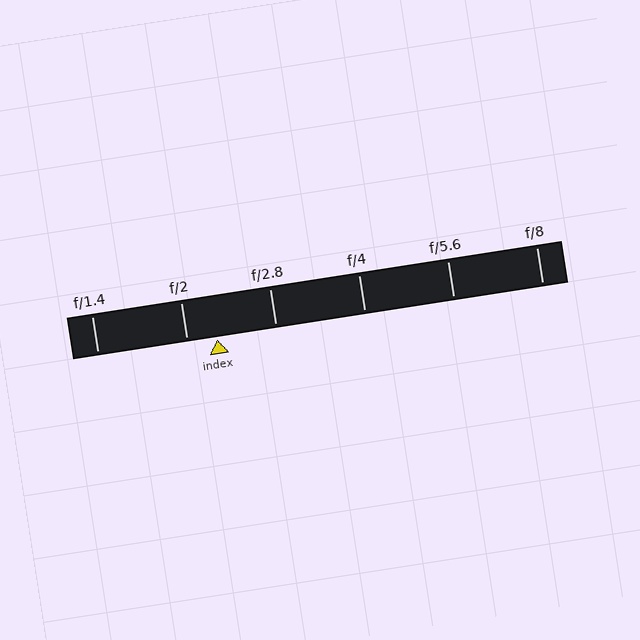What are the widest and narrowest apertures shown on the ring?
The widest aperture shown is f/1.4 and the narrowest is f/8.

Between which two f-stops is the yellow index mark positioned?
The index mark is between f/2 and f/2.8.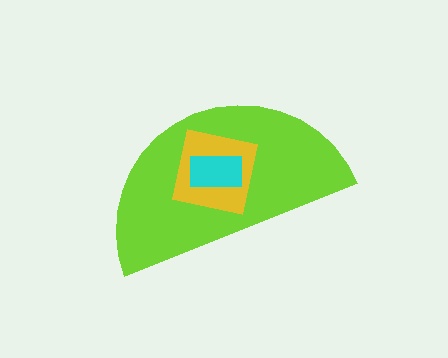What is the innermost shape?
The cyan rectangle.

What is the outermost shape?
The lime semicircle.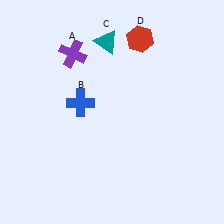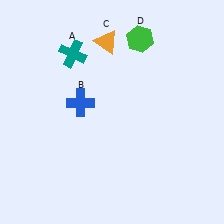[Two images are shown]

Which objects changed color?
A changed from purple to teal. C changed from teal to orange. D changed from red to green.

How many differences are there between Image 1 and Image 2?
There are 3 differences between the two images.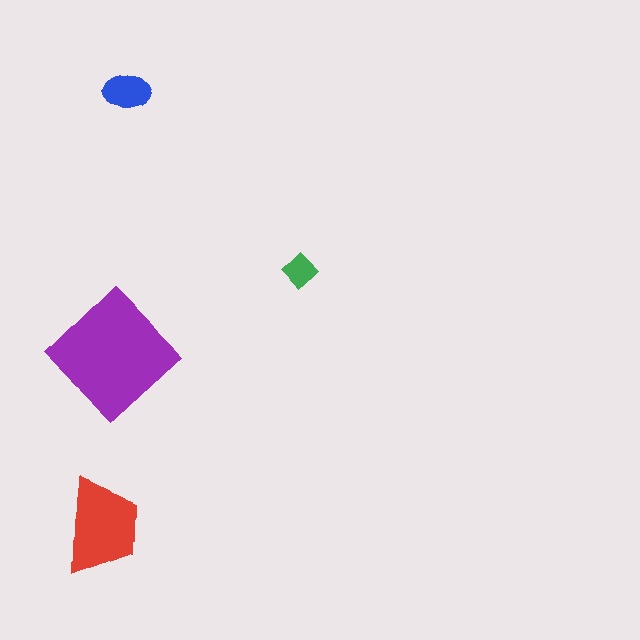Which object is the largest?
The purple diamond.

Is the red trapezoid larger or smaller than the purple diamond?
Smaller.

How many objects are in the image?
There are 4 objects in the image.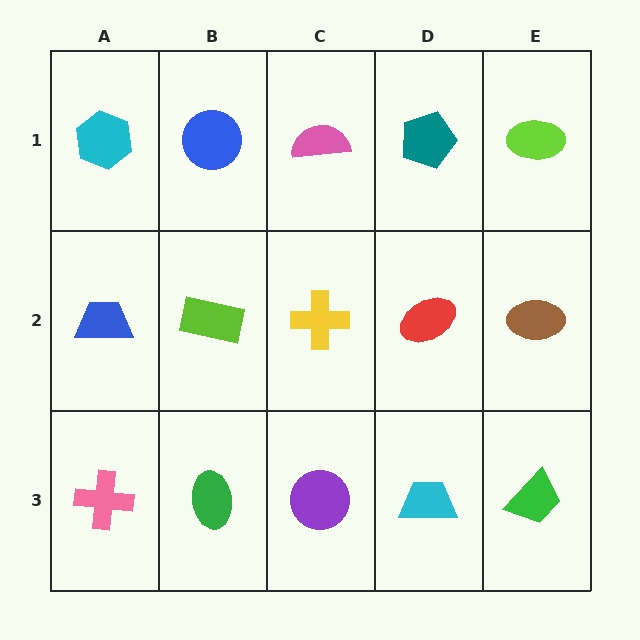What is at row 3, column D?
A cyan trapezoid.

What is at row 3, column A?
A pink cross.